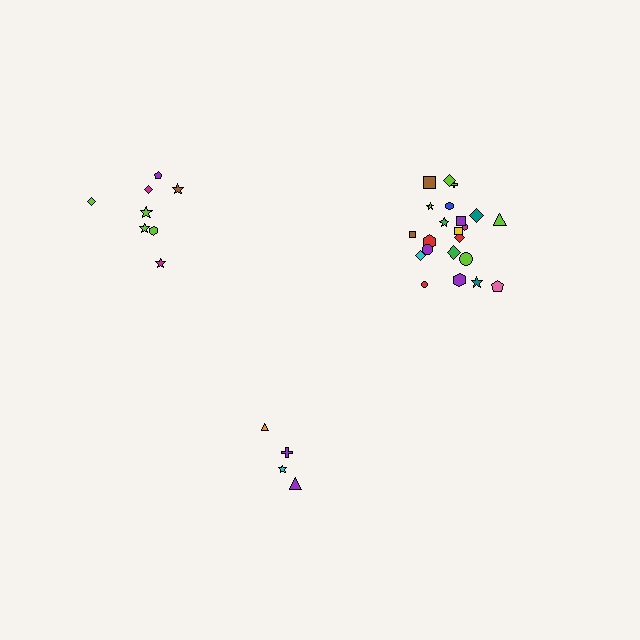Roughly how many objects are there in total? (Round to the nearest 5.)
Roughly 35 objects in total.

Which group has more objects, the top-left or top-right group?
The top-right group.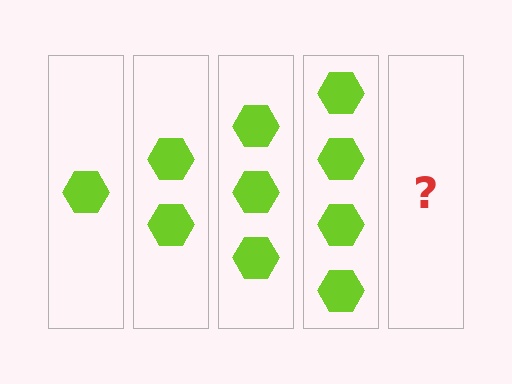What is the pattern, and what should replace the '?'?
The pattern is that each step adds one more hexagon. The '?' should be 5 hexagons.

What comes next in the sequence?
The next element should be 5 hexagons.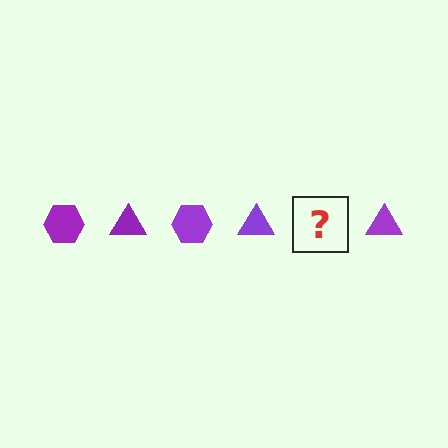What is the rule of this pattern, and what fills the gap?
The rule is that the pattern cycles through hexagon, triangle shapes in purple. The gap should be filled with a purple hexagon.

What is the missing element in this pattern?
The missing element is a purple hexagon.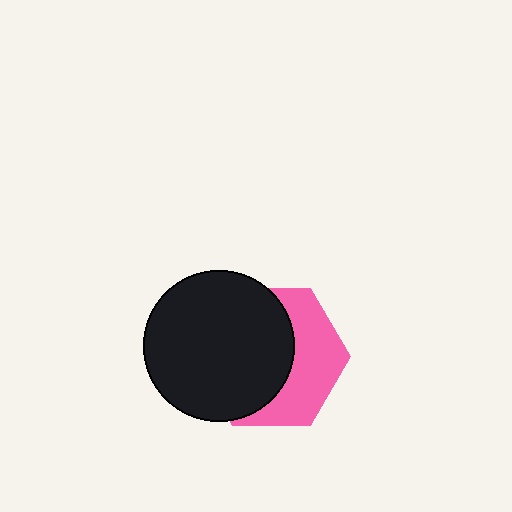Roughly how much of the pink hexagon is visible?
A small part of it is visible (roughly 42%).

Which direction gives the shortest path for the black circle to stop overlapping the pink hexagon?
Moving left gives the shortest separation.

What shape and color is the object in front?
The object in front is a black circle.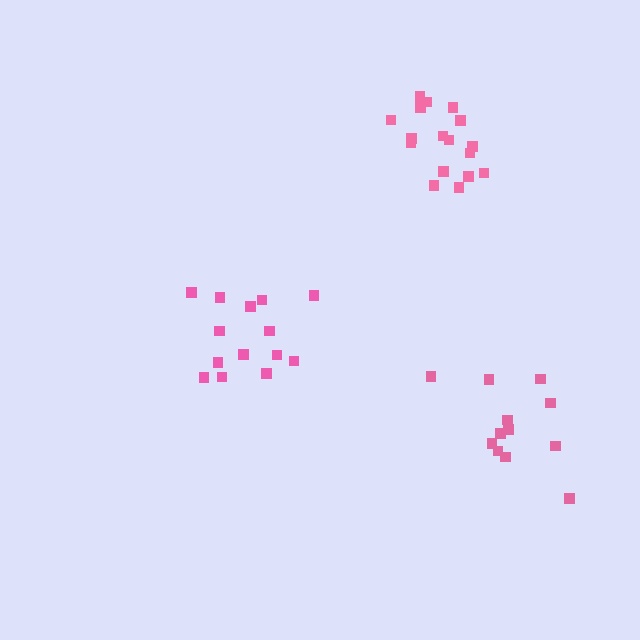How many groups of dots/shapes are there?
There are 3 groups.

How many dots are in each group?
Group 1: 12 dots, Group 2: 14 dots, Group 3: 17 dots (43 total).